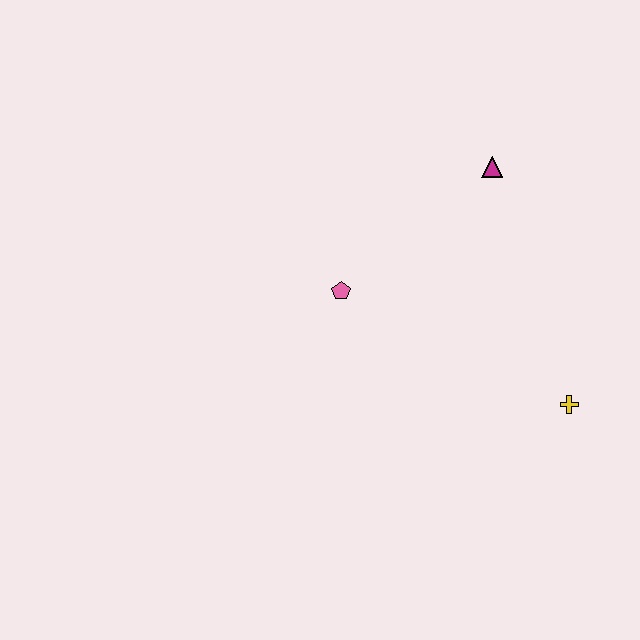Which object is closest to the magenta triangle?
The pink pentagon is closest to the magenta triangle.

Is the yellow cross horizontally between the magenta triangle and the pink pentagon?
No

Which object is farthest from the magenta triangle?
The yellow cross is farthest from the magenta triangle.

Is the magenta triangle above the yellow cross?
Yes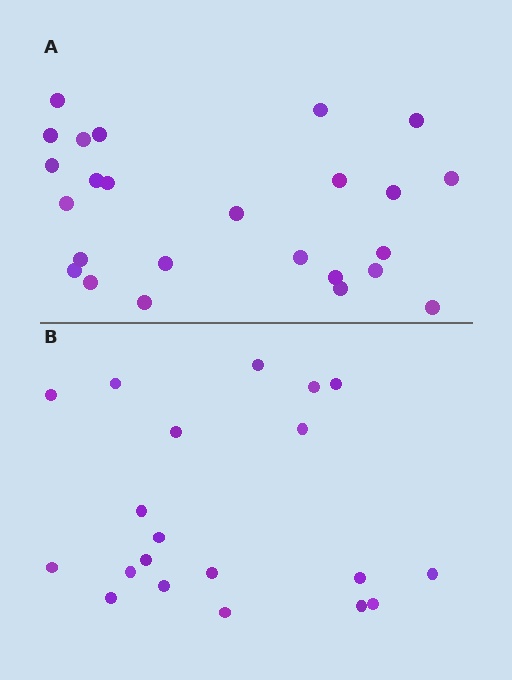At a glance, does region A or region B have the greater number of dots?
Region A (the top region) has more dots.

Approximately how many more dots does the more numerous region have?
Region A has about 5 more dots than region B.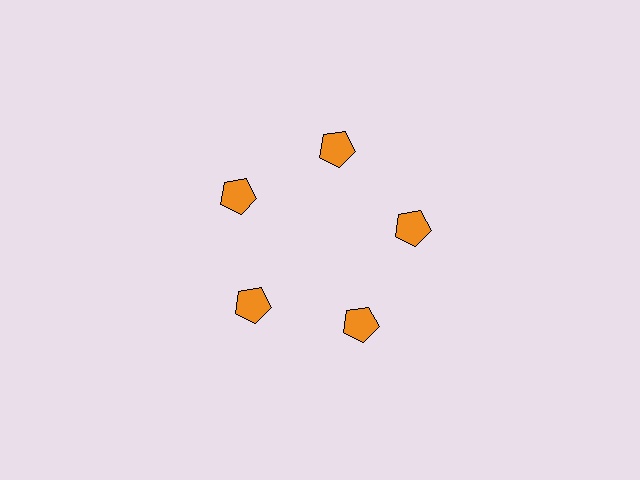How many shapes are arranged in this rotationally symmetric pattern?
There are 5 shapes, arranged in 5 groups of 1.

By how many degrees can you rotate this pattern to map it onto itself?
The pattern maps onto itself every 72 degrees of rotation.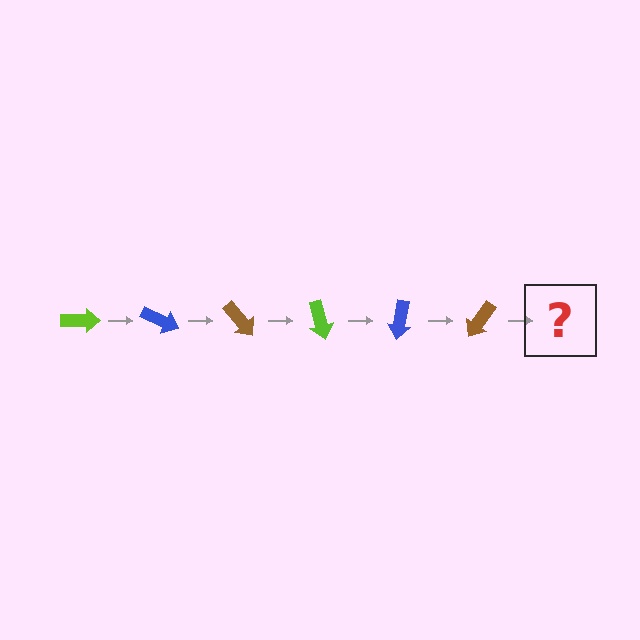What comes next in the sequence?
The next element should be a lime arrow, rotated 150 degrees from the start.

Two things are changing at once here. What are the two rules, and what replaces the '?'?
The two rules are that it rotates 25 degrees each step and the color cycles through lime, blue, and brown. The '?' should be a lime arrow, rotated 150 degrees from the start.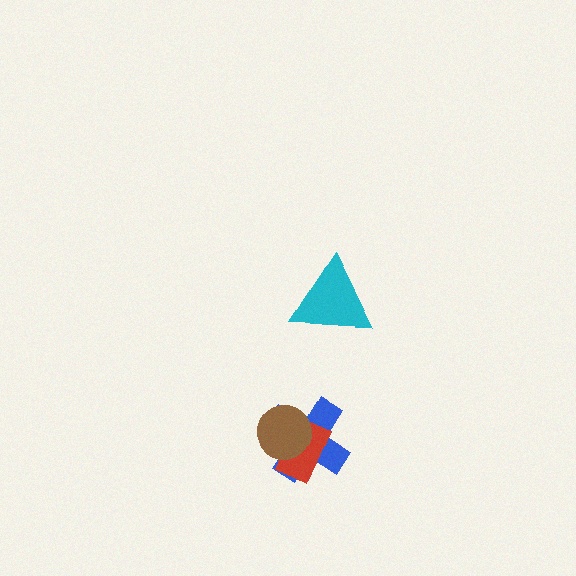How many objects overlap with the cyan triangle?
0 objects overlap with the cyan triangle.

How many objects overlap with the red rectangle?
2 objects overlap with the red rectangle.